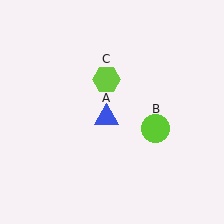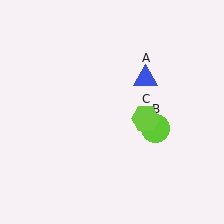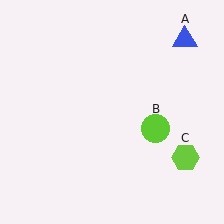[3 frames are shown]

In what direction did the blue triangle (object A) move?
The blue triangle (object A) moved up and to the right.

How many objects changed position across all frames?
2 objects changed position: blue triangle (object A), lime hexagon (object C).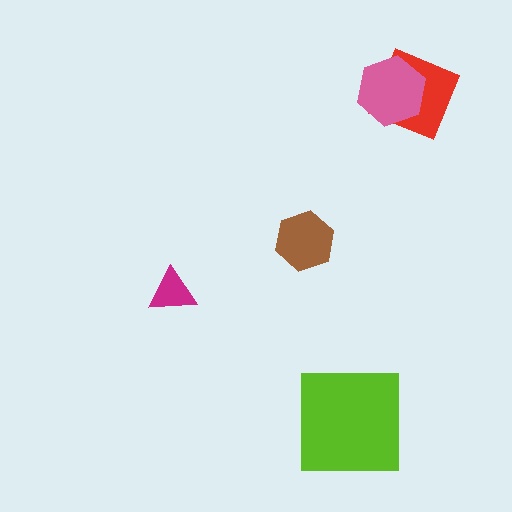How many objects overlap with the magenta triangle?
0 objects overlap with the magenta triangle.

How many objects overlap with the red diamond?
1 object overlaps with the red diamond.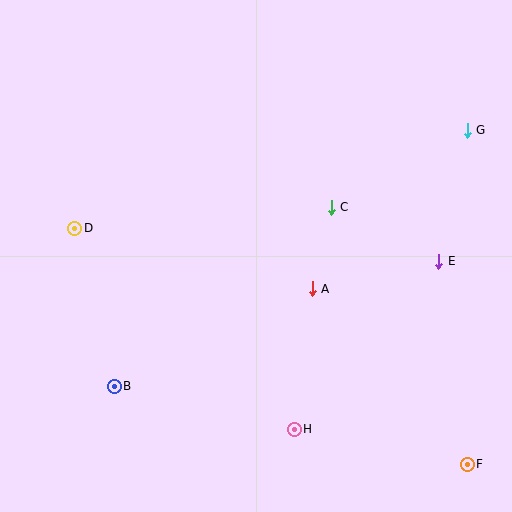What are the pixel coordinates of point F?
Point F is at (467, 464).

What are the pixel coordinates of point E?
Point E is at (439, 261).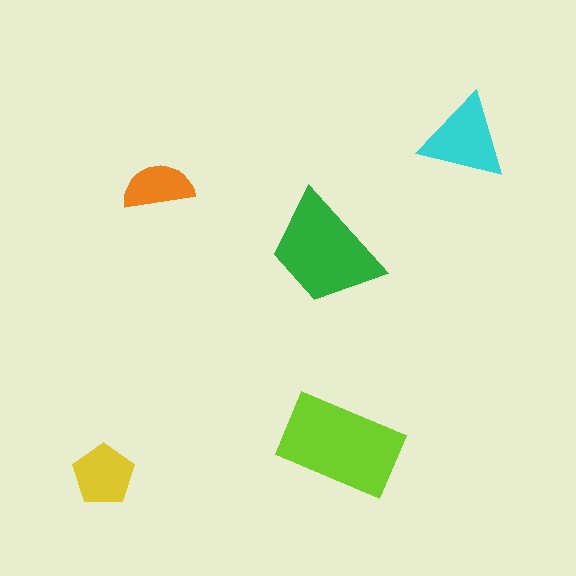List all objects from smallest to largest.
The orange semicircle, the yellow pentagon, the cyan triangle, the green trapezoid, the lime rectangle.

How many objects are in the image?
There are 5 objects in the image.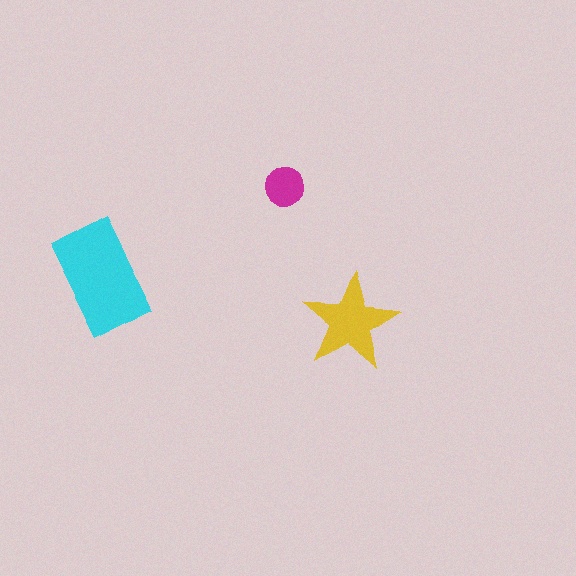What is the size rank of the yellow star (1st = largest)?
2nd.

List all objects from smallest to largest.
The magenta circle, the yellow star, the cyan rectangle.